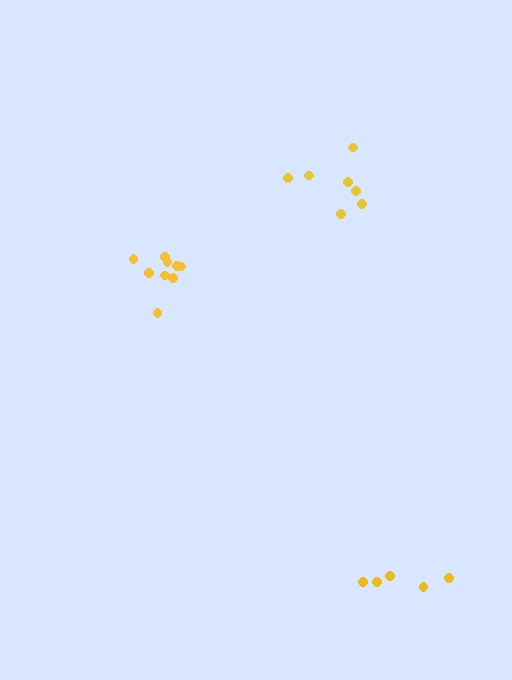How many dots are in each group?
Group 1: 9 dots, Group 2: 5 dots, Group 3: 7 dots (21 total).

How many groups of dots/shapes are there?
There are 3 groups.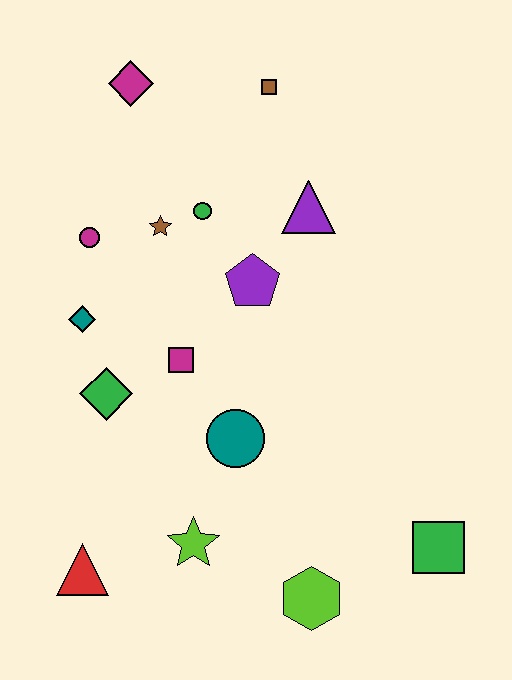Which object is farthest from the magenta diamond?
The green square is farthest from the magenta diamond.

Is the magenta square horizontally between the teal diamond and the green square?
Yes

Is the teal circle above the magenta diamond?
No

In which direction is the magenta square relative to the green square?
The magenta square is to the left of the green square.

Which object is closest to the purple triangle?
The purple pentagon is closest to the purple triangle.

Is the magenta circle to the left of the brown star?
Yes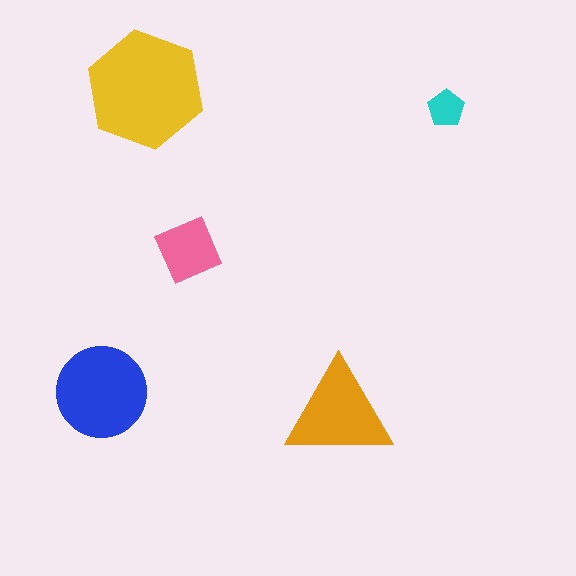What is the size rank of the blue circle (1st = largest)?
2nd.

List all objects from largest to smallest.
The yellow hexagon, the blue circle, the orange triangle, the pink diamond, the cyan pentagon.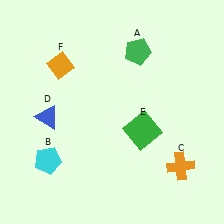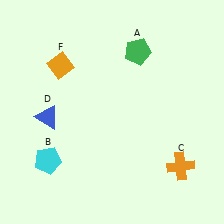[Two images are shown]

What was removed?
The green square (E) was removed in Image 2.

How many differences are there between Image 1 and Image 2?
There is 1 difference between the two images.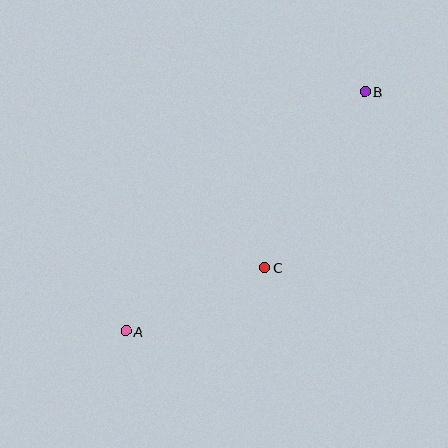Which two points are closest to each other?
Points A and C are closest to each other.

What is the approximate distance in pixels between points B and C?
The distance between B and C is approximately 202 pixels.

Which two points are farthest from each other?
Points A and B are farthest from each other.